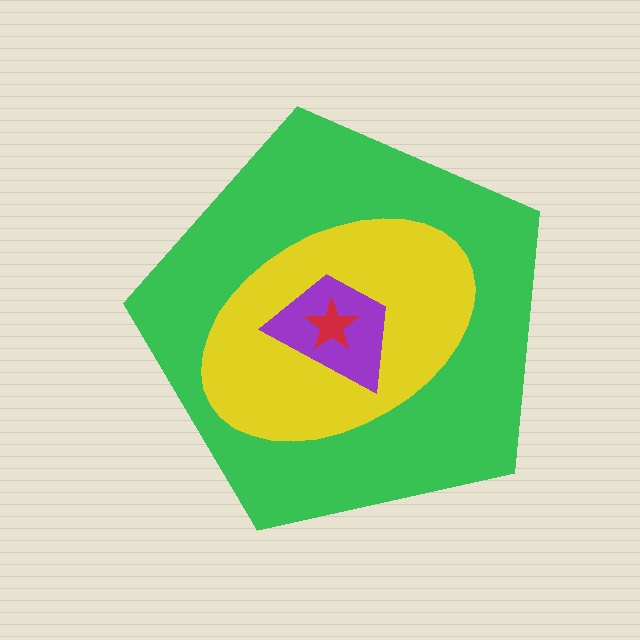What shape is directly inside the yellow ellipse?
The purple trapezoid.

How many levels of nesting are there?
4.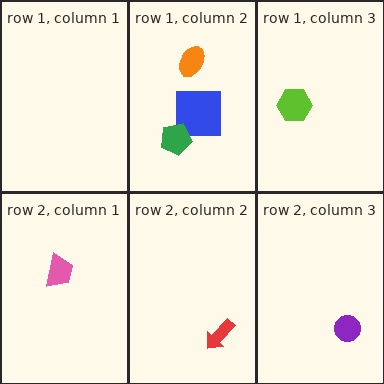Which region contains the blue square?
The row 1, column 2 region.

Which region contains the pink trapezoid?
The row 2, column 1 region.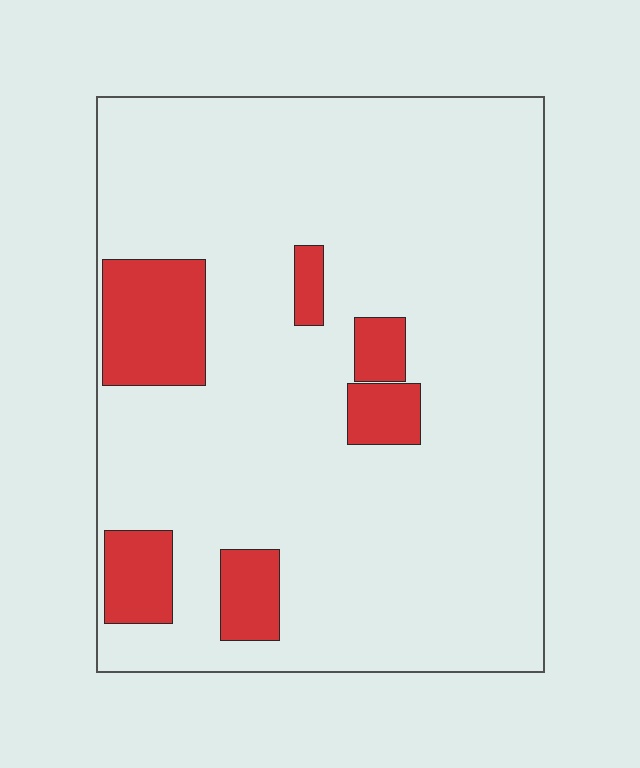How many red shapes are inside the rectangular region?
6.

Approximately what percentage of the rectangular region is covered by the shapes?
Approximately 15%.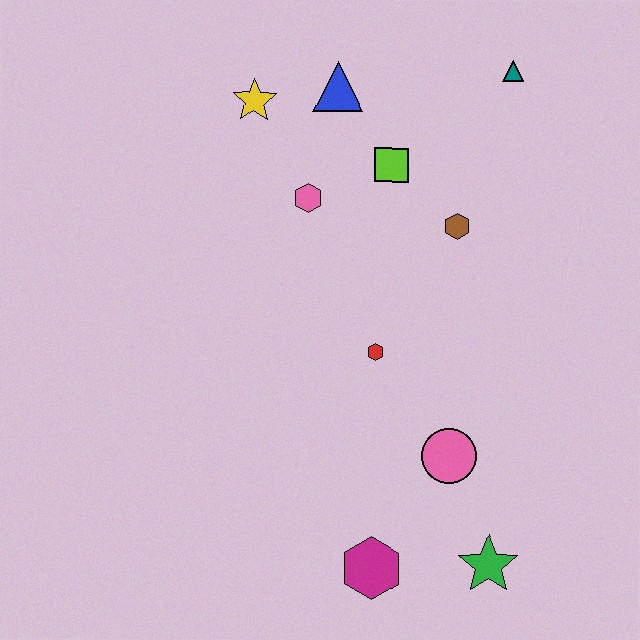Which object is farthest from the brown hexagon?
The magenta hexagon is farthest from the brown hexagon.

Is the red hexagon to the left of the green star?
Yes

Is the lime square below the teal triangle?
Yes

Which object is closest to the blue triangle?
The yellow star is closest to the blue triangle.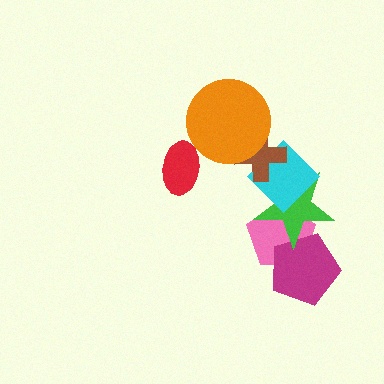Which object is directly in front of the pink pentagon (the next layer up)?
The magenta pentagon is directly in front of the pink pentagon.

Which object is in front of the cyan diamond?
The brown cross is in front of the cyan diamond.